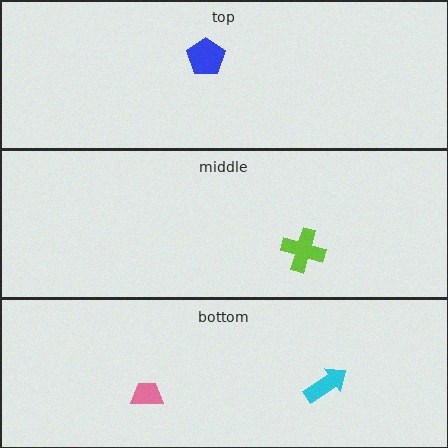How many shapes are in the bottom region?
2.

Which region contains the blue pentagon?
The top region.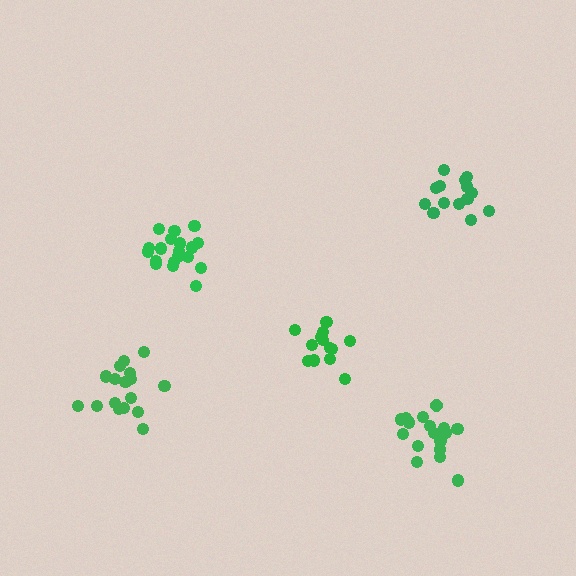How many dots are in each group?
Group 1: 14 dots, Group 2: 13 dots, Group 3: 19 dots, Group 4: 17 dots, Group 5: 18 dots (81 total).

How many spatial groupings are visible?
There are 5 spatial groupings.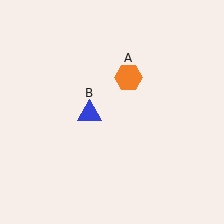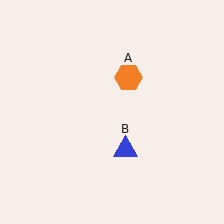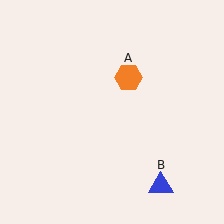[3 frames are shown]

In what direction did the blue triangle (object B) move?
The blue triangle (object B) moved down and to the right.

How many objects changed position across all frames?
1 object changed position: blue triangle (object B).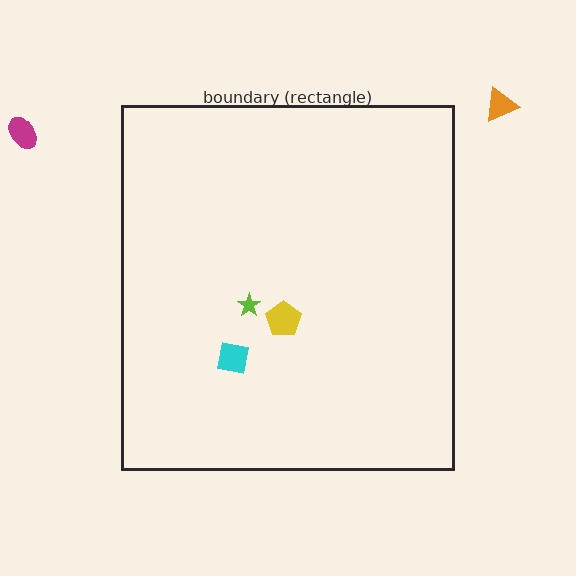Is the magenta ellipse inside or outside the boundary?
Outside.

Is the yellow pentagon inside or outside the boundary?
Inside.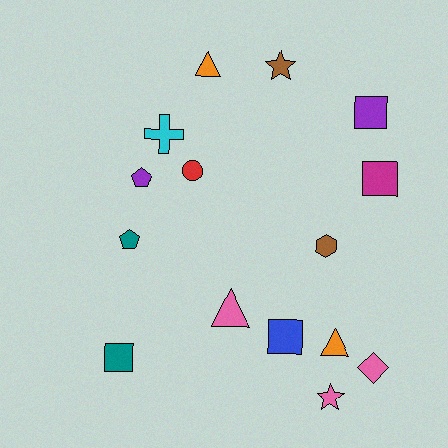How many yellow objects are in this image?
There are no yellow objects.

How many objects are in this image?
There are 15 objects.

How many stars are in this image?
There are 2 stars.